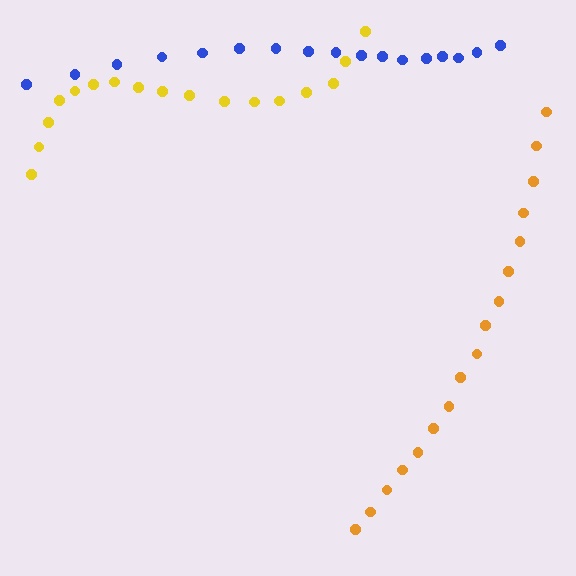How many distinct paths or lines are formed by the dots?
There are 3 distinct paths.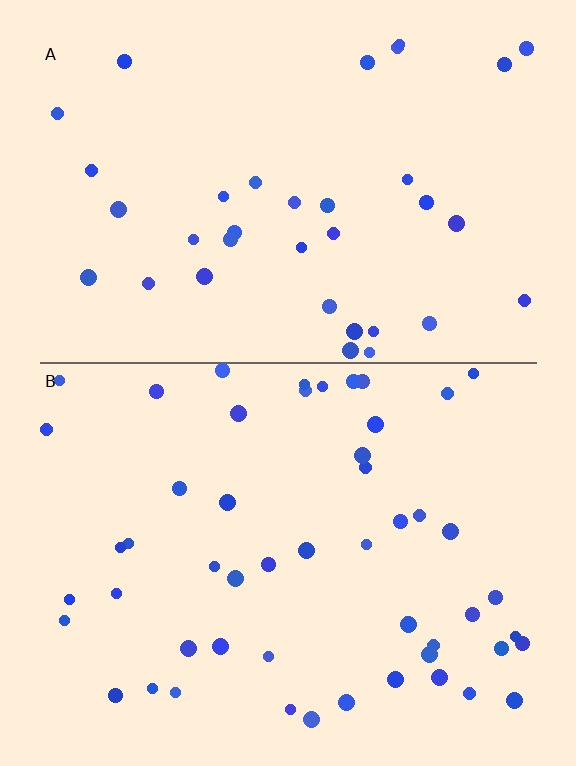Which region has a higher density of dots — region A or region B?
B (the bottom).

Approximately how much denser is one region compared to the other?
Approximately 1.5× — region B over region A.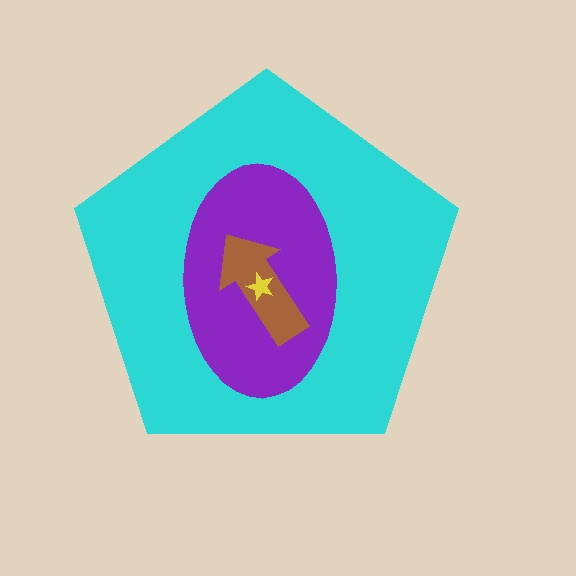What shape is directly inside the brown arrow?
The yellow star.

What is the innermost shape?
The yellow star.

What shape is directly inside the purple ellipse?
The brown arrow.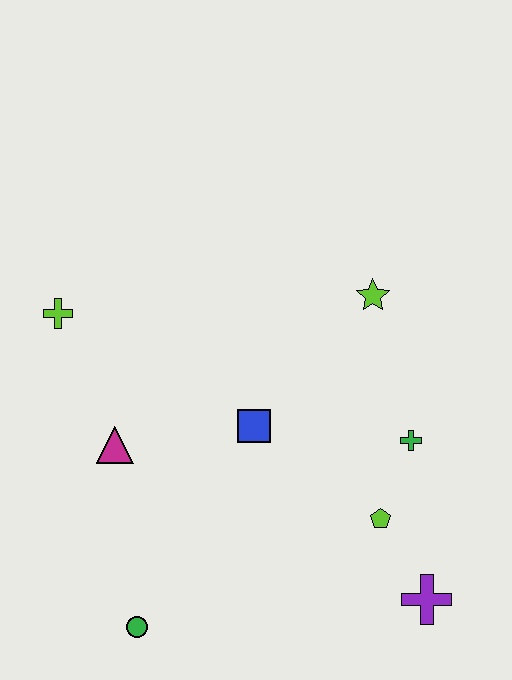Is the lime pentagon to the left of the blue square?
No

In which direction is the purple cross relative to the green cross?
The purple cross is below the green cross.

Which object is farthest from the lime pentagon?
The lime cross is farthest from the lime pentagon.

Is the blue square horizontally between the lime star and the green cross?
No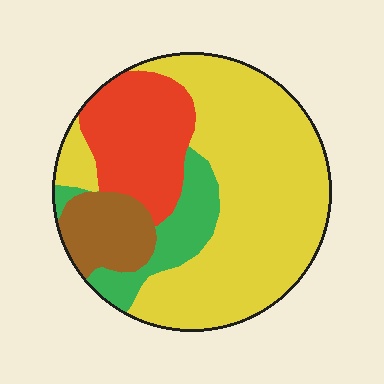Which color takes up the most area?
Yellow, at roughly 55%.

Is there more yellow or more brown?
Yellow.